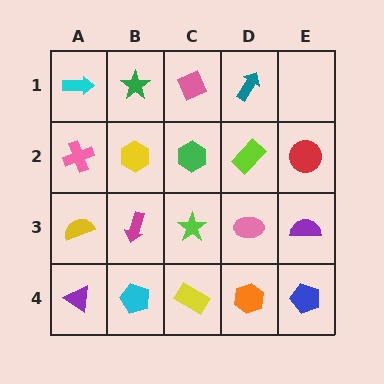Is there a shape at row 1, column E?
No, that cell is empty.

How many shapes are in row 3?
5 shapes.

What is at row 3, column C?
A lime star.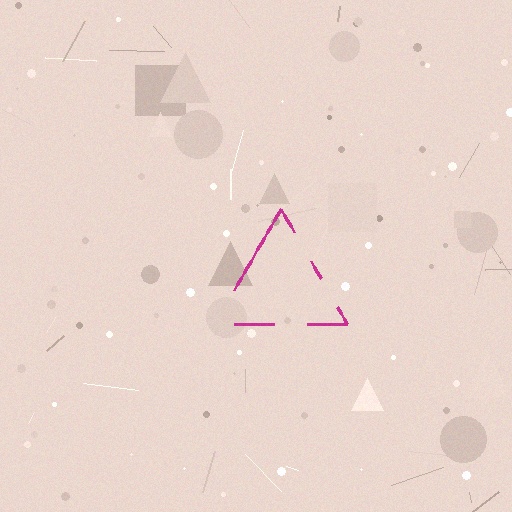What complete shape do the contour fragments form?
The contour fragments form a triangle.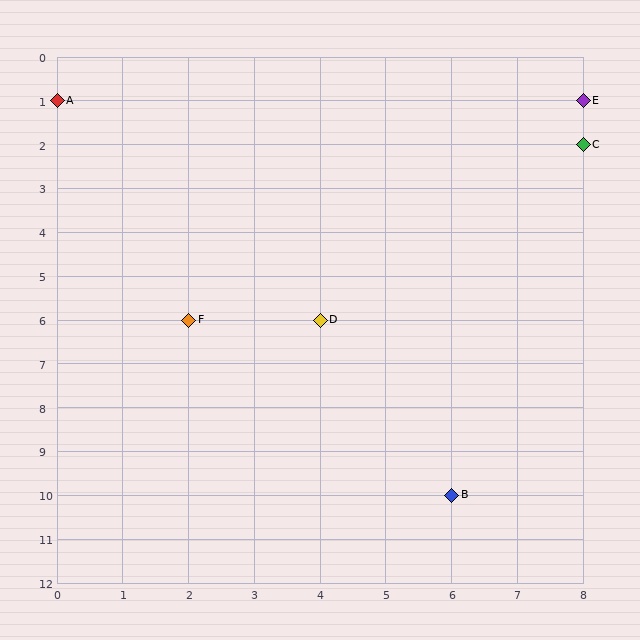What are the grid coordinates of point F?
Point F is at grid coordinates (2, 6).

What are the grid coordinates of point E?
Point E is at grid coordinates (8, 1).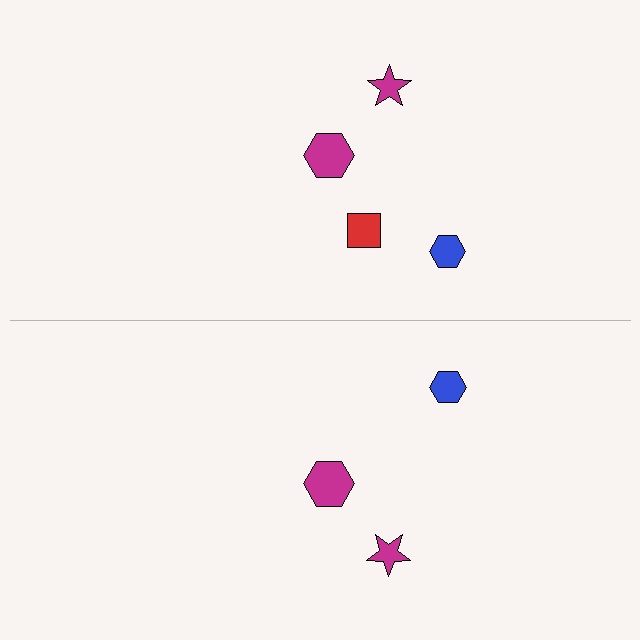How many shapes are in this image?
There are 7 shapes in this image.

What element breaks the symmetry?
A red square is missing from the bottom side.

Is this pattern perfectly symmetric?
No, the pattern is not perfectly symmetric. A red square is missing from the bottom side.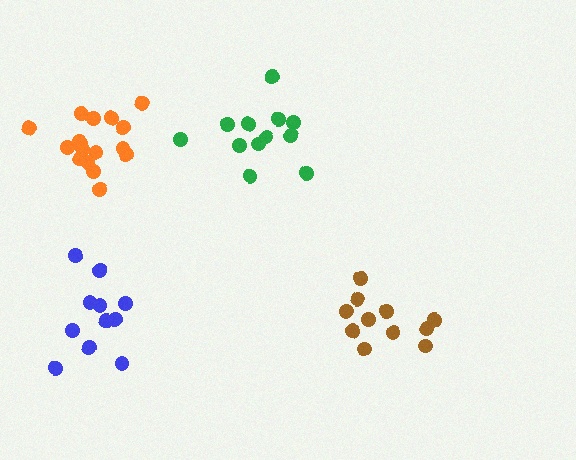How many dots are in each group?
Group 1: 17 dots, Group 2: 12 dots, Group 3: 11 dots, Group 4: 12 dots (52 total).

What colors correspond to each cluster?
The clusters are colored: orange, green, blue, brown.